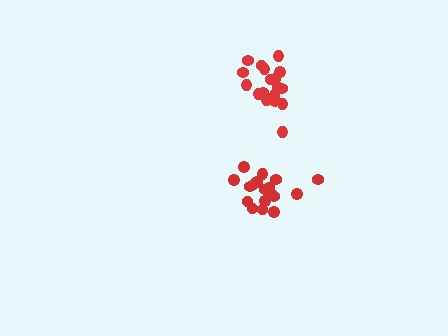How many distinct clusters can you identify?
There are 2 distinct clusters.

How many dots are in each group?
Group 1: 20 dots, Group 2: 18 dots (38 total).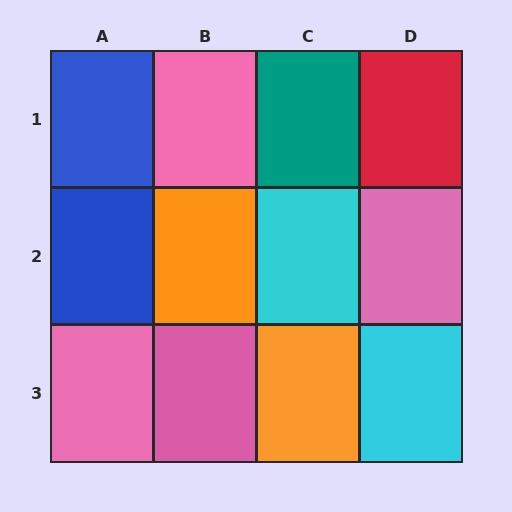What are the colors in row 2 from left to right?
Blue, orange, cyan, pink.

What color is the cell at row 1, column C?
Teal.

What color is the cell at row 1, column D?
Red.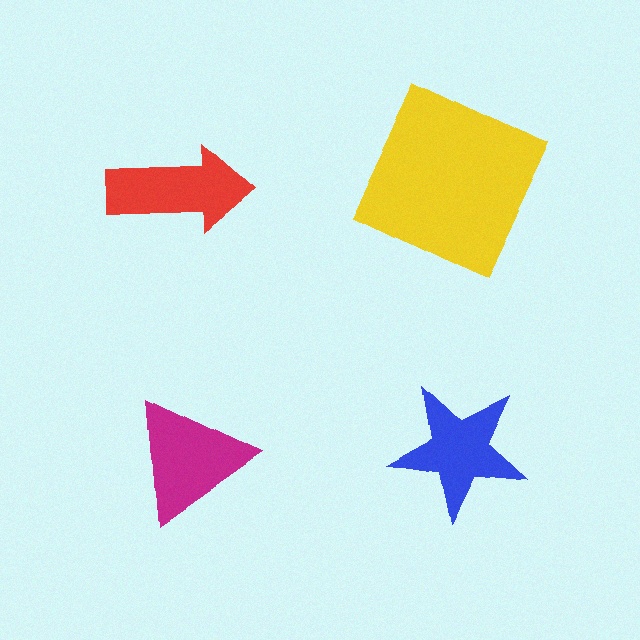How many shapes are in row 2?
2 shapes.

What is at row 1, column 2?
A yellow square.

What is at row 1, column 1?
A red arrow.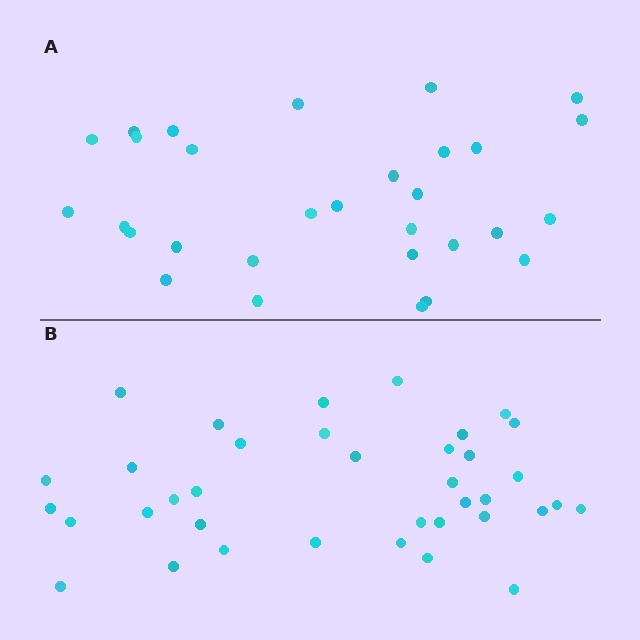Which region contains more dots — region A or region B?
Region B (the bottom region) has more dots.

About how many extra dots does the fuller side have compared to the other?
Region B has roughly 8 or so more dots than region A.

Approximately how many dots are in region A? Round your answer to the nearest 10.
About 30 dots.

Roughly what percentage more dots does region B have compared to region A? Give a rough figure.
About 25% more.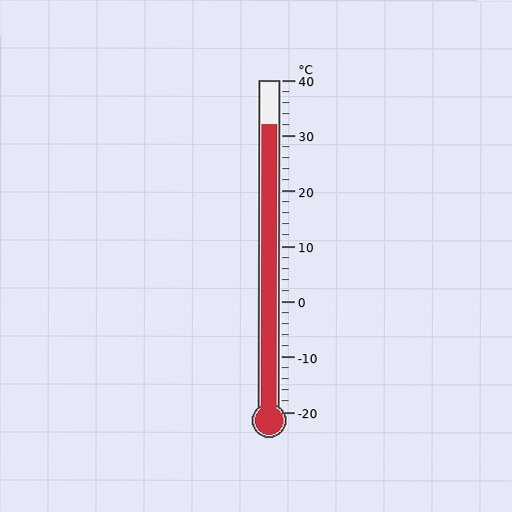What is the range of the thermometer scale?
The thermometer scale ranges from -20°C to 40°C.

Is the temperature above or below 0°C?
The temperature is above 0°C.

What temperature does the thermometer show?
The thermometer shows approximately 32°C.